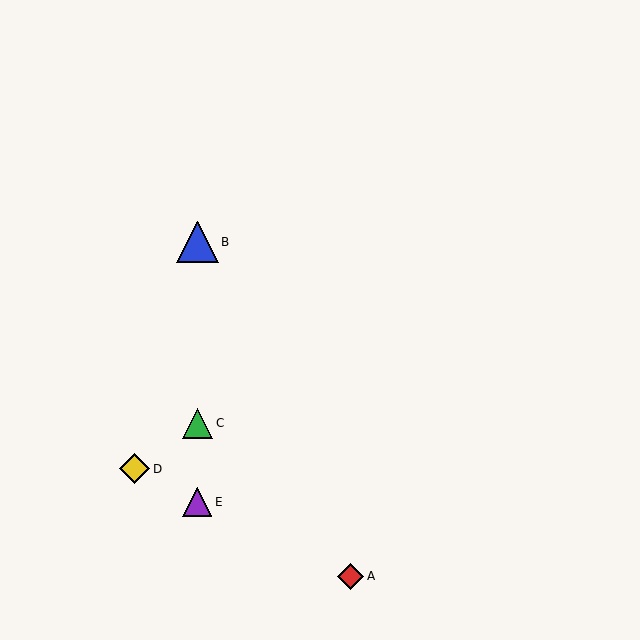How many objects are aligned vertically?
3 objects (B, C, E) are aligned vertically.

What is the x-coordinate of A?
Object A is at x≈351.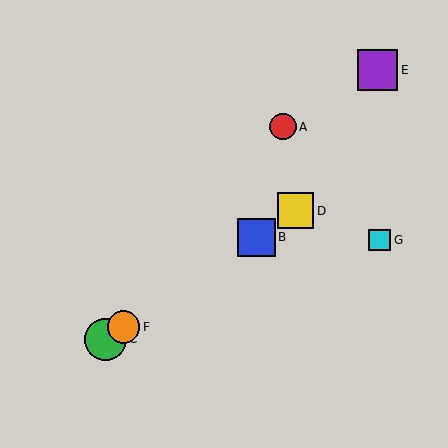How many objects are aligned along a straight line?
4 objects (B, C, D, F) are aligned along a straight line.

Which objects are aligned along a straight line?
Objects B, C, D, F are aligned along a straight line.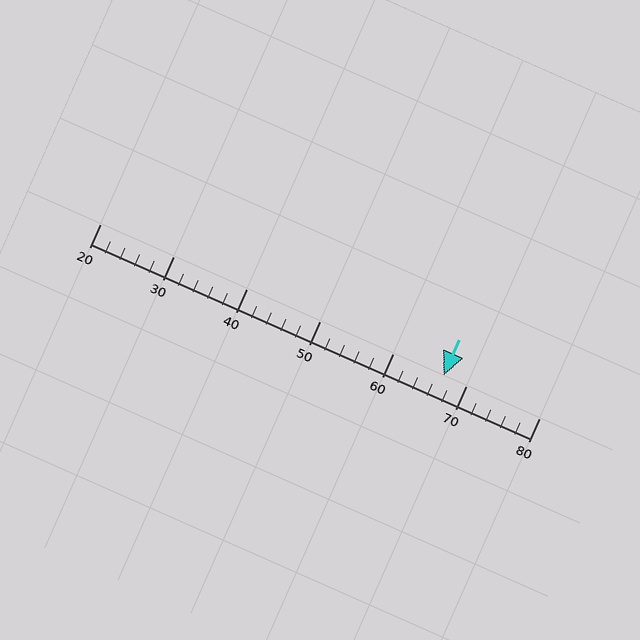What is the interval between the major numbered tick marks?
The major tick marks are spaced 10 units apart.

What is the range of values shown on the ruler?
The ruler shows values from 20 to 80.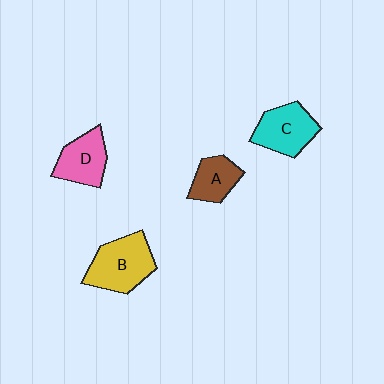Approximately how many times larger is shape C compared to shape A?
Approximately 1.4 times.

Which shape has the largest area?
Shape B (yellow).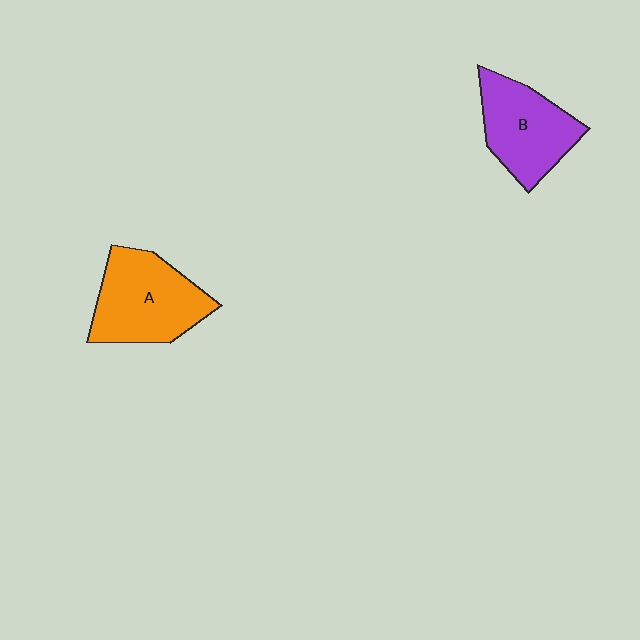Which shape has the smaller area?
Shape B (purple).